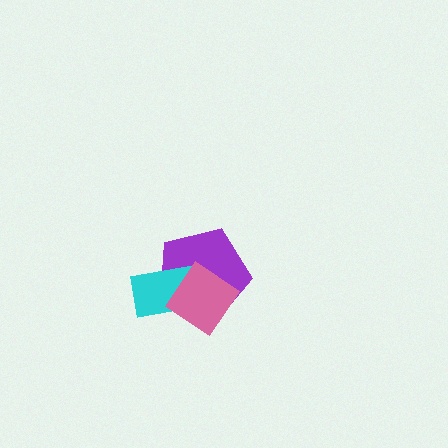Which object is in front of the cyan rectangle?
The pink diamond is in front of the cyan rectangle.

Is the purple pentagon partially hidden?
Yes, it is partially covered by another shape.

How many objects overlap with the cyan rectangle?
2 objects overlap with the cyan rectangle.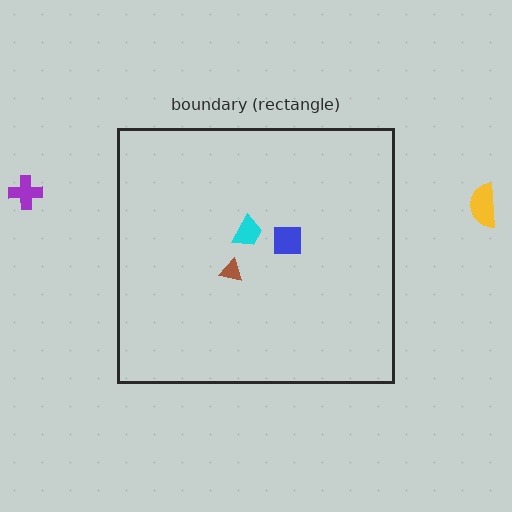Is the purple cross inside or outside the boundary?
Outside.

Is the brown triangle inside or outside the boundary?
Inside.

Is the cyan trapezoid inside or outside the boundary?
Inside.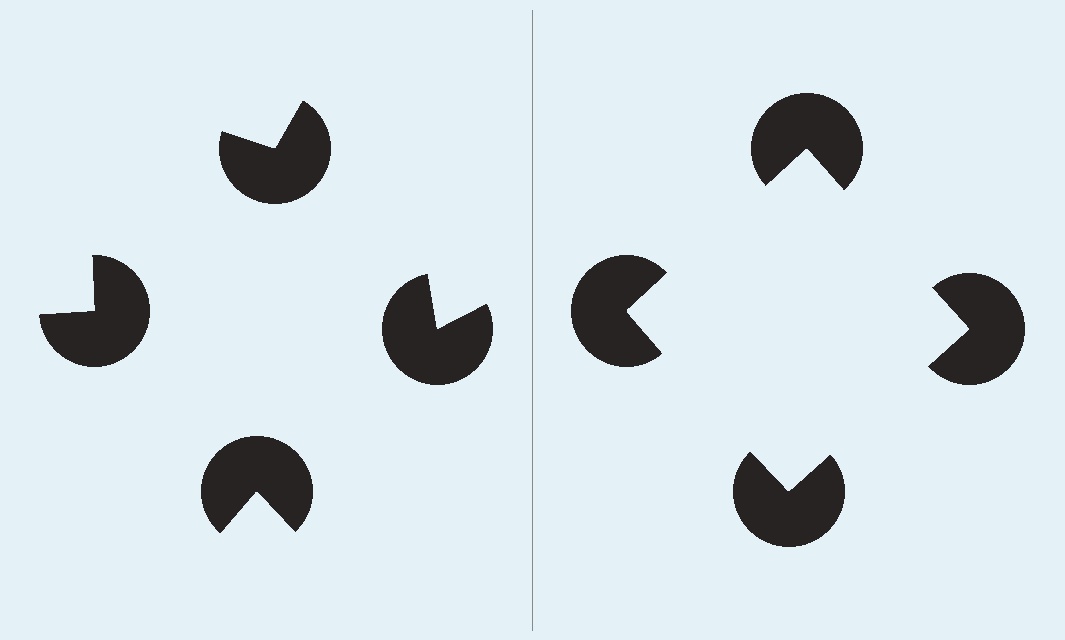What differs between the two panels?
The pac-man discs are positioned identically on both sides; only the wedge orientations differ. On the right they align to a square; on the left they are misaligned.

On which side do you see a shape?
An illusory square appears on the right side. On the left side the wedge cuts are rotated, so no coherent shape forms.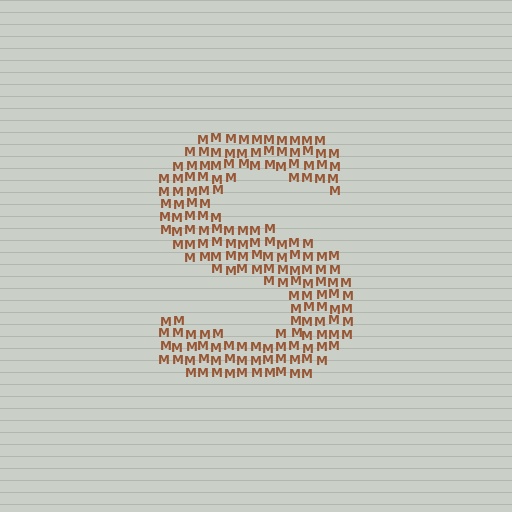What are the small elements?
The small elements are letter M's.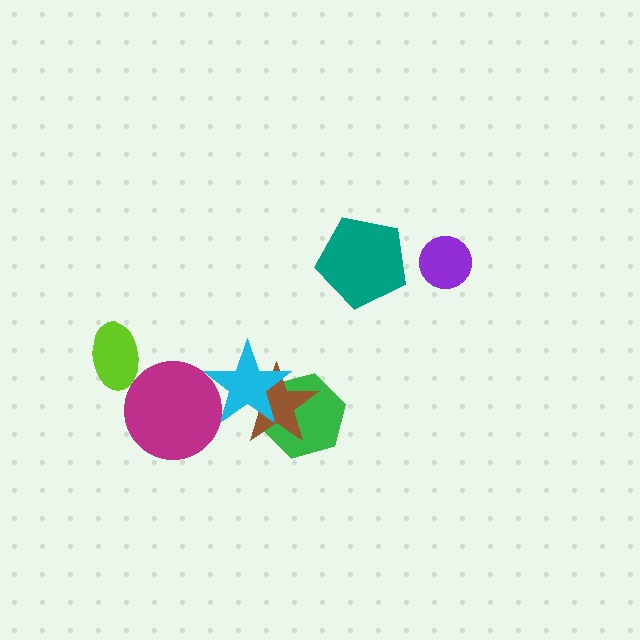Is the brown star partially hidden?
Yes, it is partially covered by another shape.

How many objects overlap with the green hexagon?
2 objects overlap with the green hexagon.